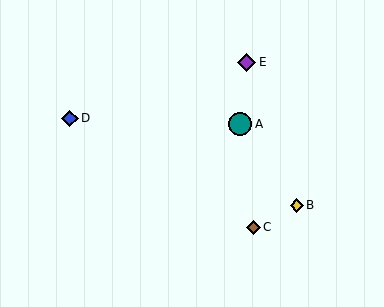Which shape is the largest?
The teal circle (labeled A) is the largest.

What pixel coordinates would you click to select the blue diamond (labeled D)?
Click at (70, 118) to select the blue diamond D.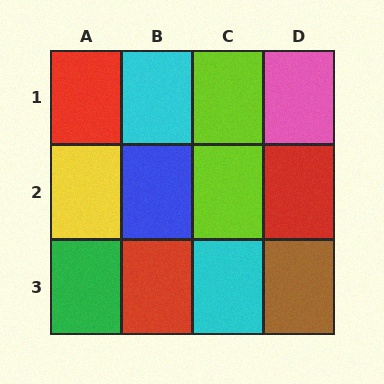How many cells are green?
1 cell is green.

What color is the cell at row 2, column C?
Lime.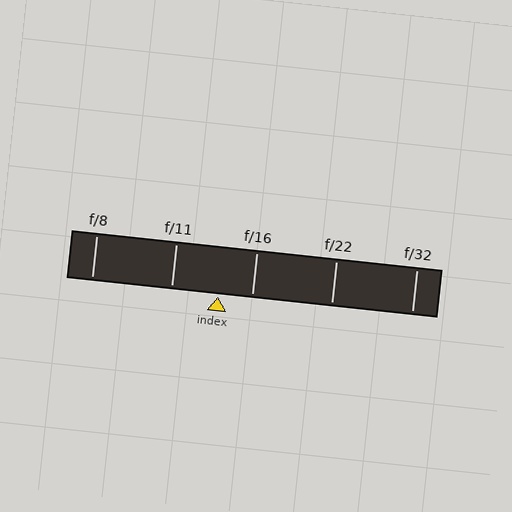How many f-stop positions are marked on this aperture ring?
There are 5 f-stop positions marked.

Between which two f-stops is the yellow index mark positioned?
The index mark is between f/11 and f/16.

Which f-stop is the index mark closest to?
The index mark is closest to f/16.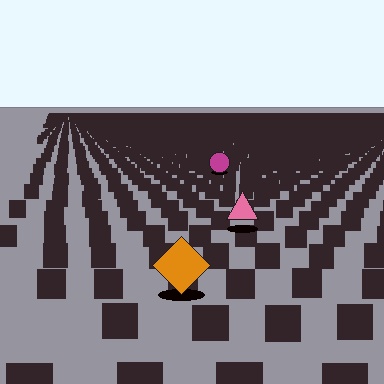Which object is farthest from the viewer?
The magenta circle is farthest from the viewer. It appears smaller and the ground texture around it is denser.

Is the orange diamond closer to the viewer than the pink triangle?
Yes. The orange diamond is closer — you can tell from the texture gradient: the ground texture is coarser near it.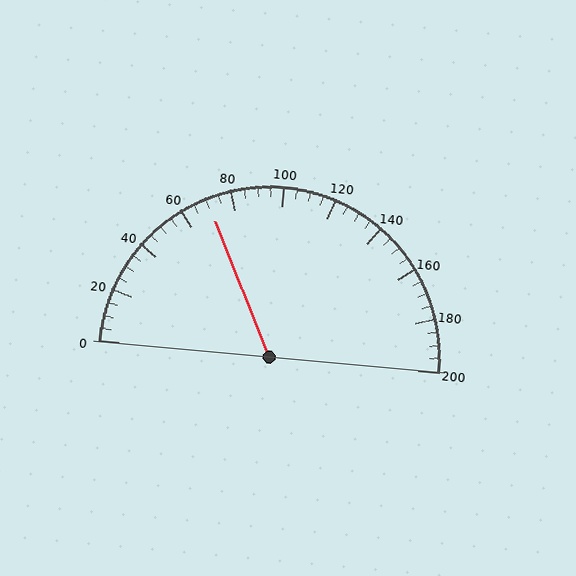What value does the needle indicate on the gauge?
The needle indicates approximately 70.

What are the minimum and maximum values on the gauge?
The gauge ranges from 0 to 200.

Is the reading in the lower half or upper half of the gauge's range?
The reading is in the lower half of the range (0 to 200).